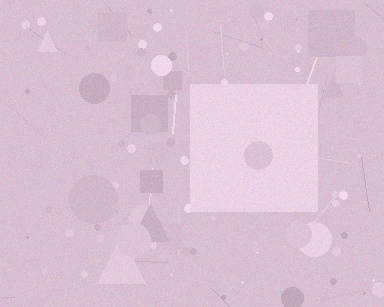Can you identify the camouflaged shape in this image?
The camouflaged shape is a square.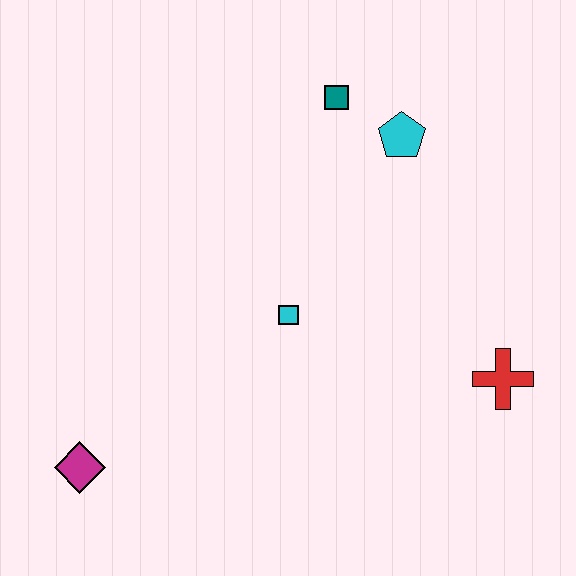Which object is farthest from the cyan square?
The magenta diamond is farthest from the cyan square.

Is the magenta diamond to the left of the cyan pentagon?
Yes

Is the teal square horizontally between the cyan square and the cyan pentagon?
Yes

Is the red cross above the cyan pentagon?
No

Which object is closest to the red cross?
The cyan square is closest to the red cross.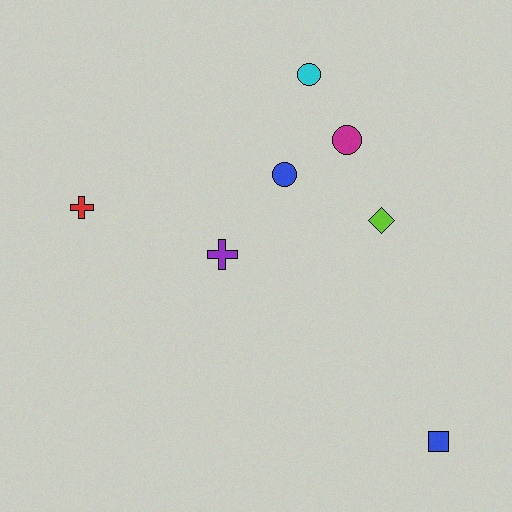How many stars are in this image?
There are no stars.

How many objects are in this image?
There are 7 objects.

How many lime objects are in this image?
There is 1 lime object.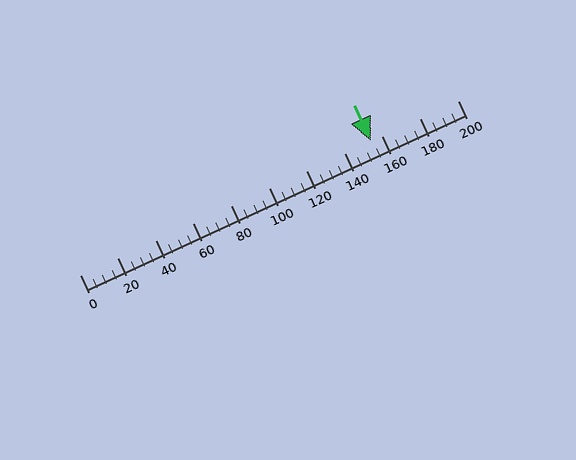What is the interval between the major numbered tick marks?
The major tick marks are spaced 20 units apart.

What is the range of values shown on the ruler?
The ruler shows values from 0 to 200.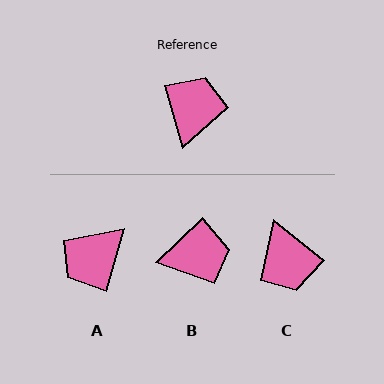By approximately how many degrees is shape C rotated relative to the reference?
Approximately 144 degrees clockwise.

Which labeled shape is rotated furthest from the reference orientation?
A, about 149 degrees away.